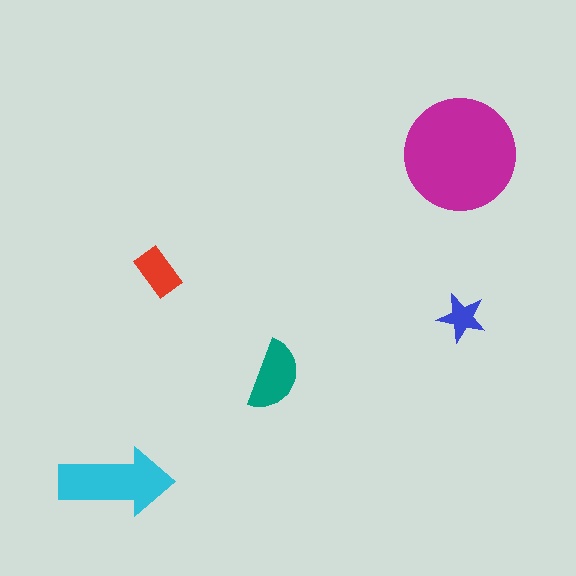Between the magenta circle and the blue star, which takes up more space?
The magenta circle.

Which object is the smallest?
The blue star.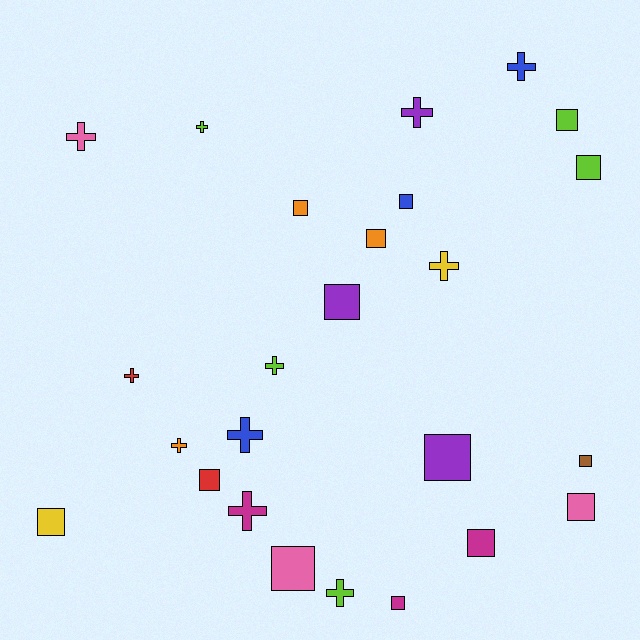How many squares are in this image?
There are 14 squares.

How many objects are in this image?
There are 25 objects.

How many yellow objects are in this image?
There are 2 yellow objects.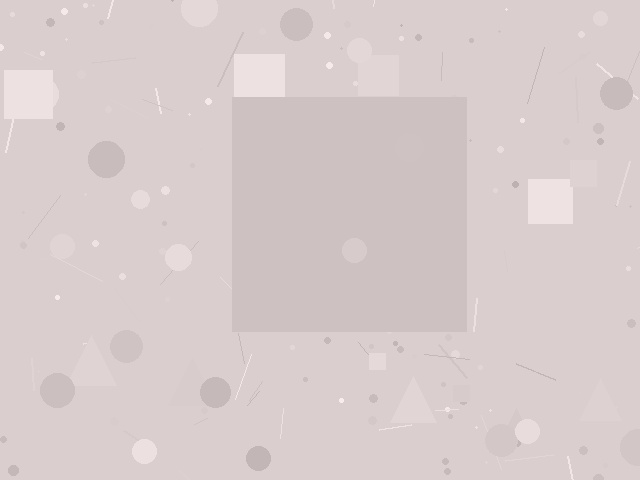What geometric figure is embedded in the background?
A square is embedded in the background.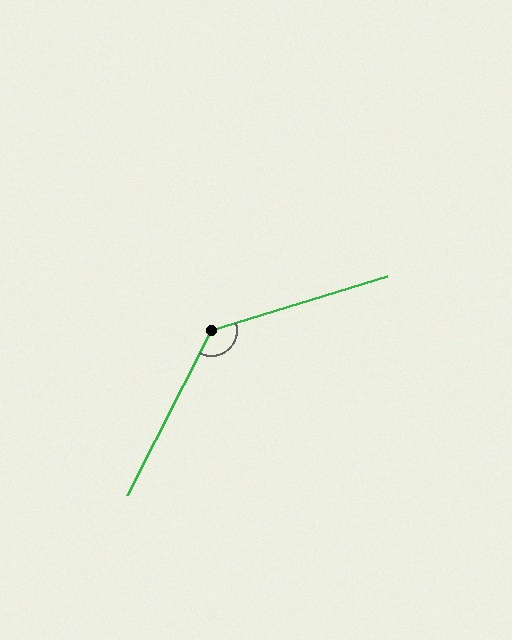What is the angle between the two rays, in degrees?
Approximately 134 degrees.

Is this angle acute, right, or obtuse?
It is obtuse.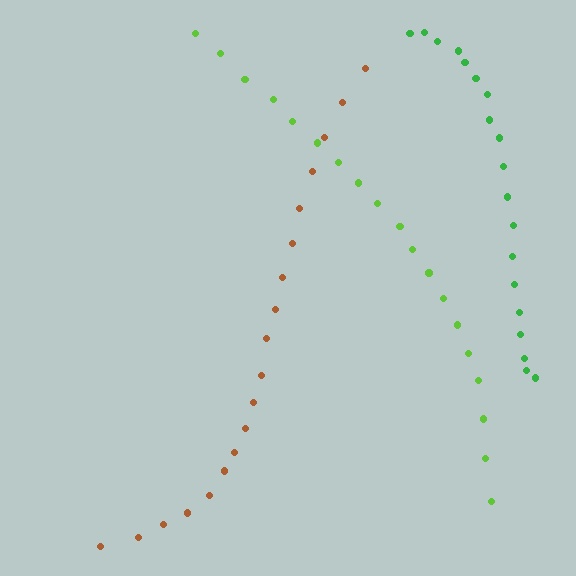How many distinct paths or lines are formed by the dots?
There are 3 distinct paths.